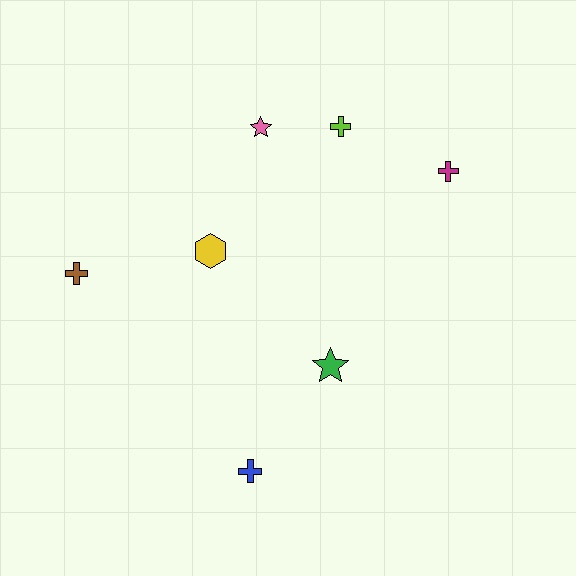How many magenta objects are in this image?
There is 1 magenta object.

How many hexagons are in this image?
There is 1 hexagon.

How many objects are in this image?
There are 7 objects.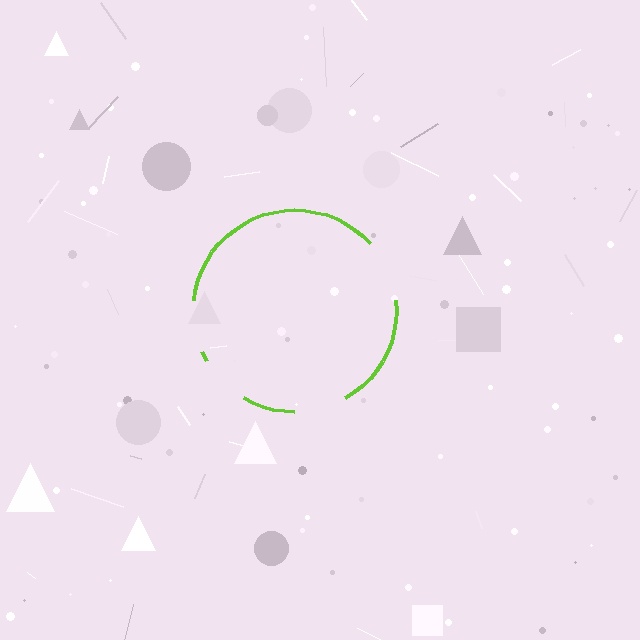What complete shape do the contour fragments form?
The contour fragments form a circle.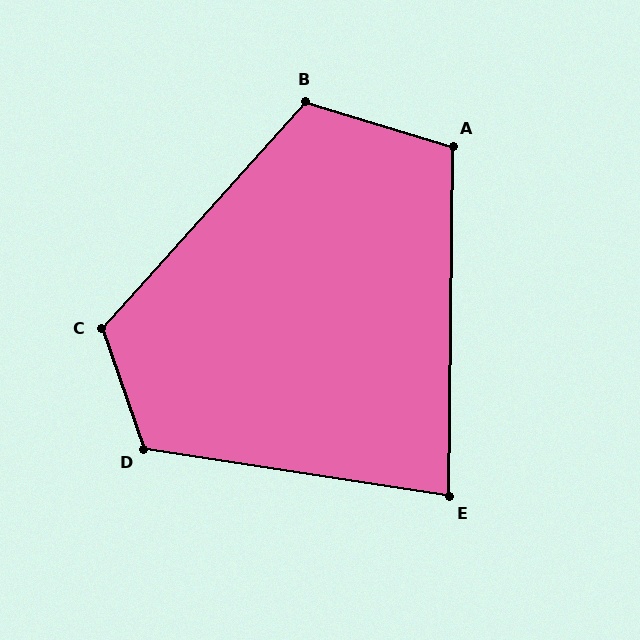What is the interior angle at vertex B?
Approximately 115 degrees (obtuse).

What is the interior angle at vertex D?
Approximately 118 degrees (obtuse).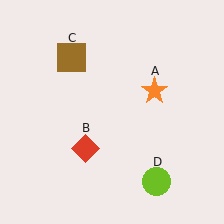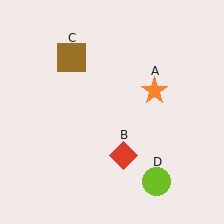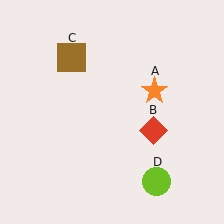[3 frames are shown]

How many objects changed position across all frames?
1 object changed position: red diamond (object B).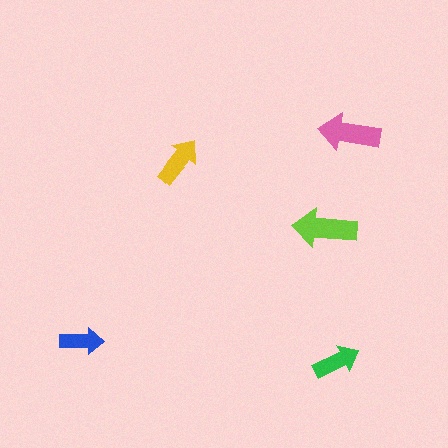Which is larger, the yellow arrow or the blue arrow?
The yellow one.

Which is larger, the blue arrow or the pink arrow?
The pink one.